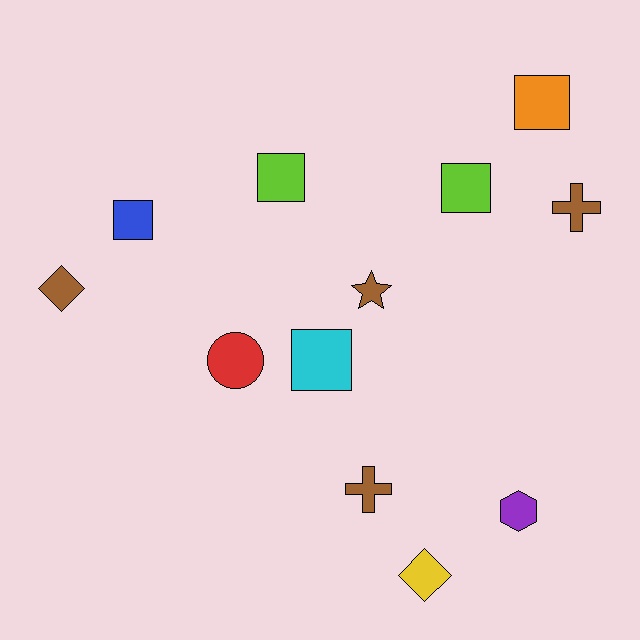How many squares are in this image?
There are 5 squares.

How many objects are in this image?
There are 12 objects.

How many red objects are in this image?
There is 1 red object.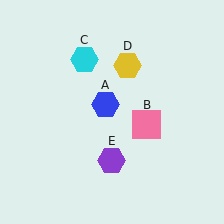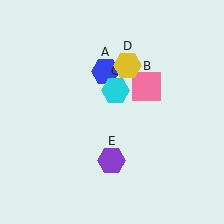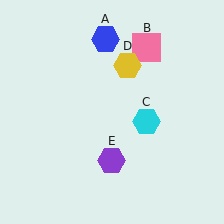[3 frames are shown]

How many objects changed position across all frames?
3 objects changed position: blue hexagon (object A), pink square (object B), cyan hexagon (object C).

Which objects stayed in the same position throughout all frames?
Yellow hexagon (object D) and purple hexagon (object E) remained stationary.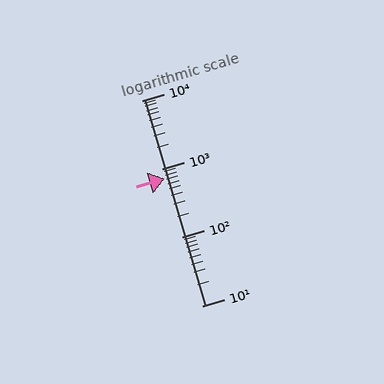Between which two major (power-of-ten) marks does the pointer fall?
The pointer is between 100 and 1000.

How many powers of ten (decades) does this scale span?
The scale spans 3 decades, from 10 to 10000.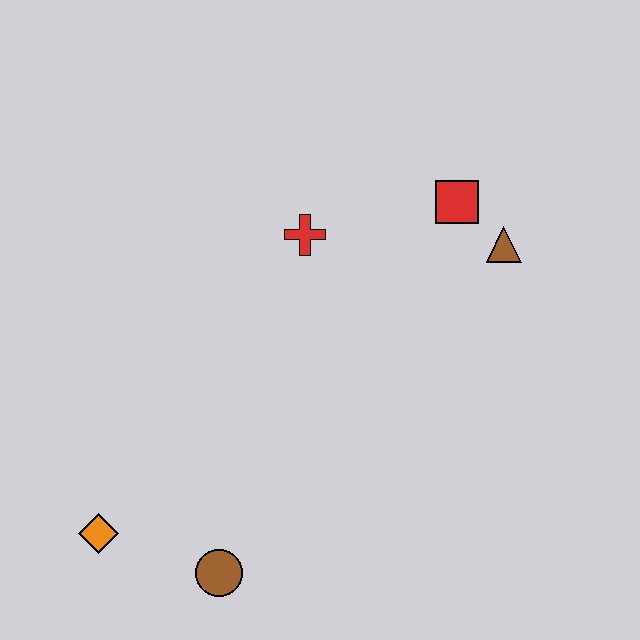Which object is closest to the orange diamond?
The brown circle is closest to the orange diamond.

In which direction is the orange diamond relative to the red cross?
The orange diamond is below the red cross.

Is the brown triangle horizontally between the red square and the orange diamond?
No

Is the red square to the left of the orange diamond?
No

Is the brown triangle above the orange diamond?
Yes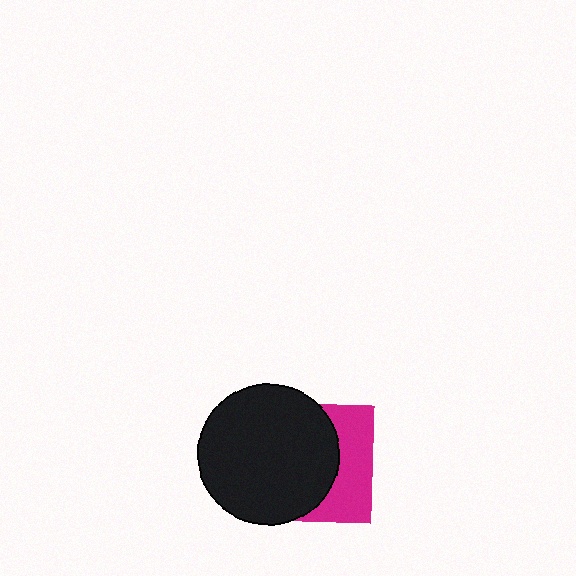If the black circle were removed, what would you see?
You would see the complete magenta square.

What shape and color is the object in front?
The object in front is a black circle.